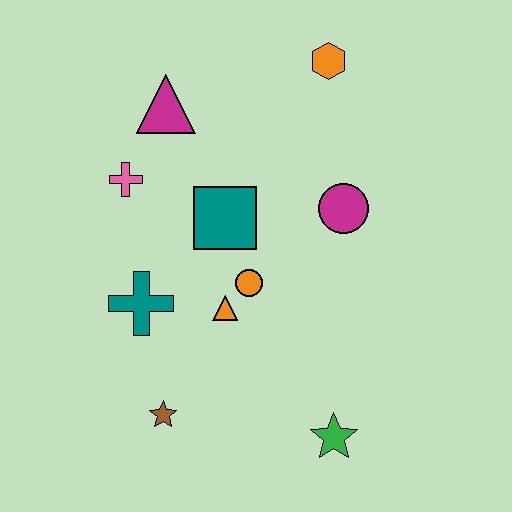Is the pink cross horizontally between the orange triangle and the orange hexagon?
No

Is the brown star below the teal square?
Yes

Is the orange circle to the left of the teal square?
No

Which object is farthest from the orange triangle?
The orange hexagon is farthest from the orange triangle.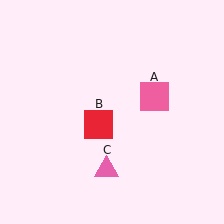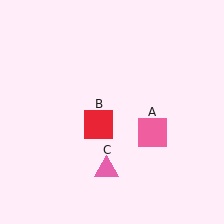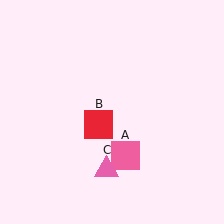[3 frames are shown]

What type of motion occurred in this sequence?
The pink square (object A) rotated clockwise around the center of the scene.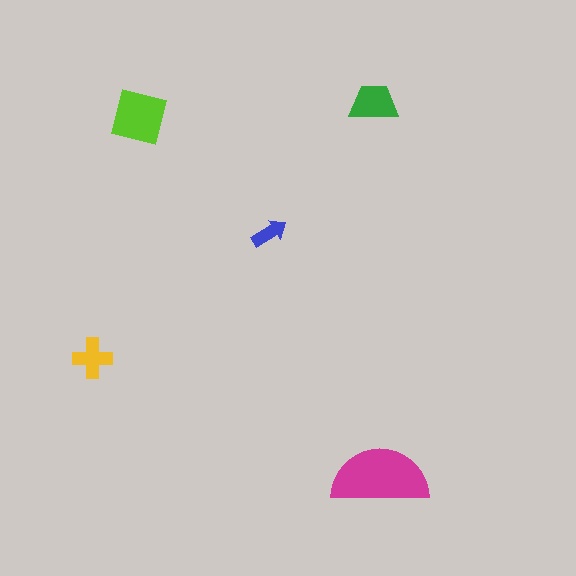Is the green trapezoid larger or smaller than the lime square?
Smaller.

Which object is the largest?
The magenta semicircle.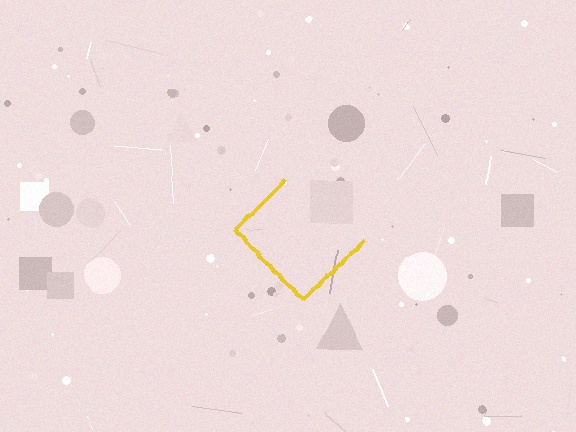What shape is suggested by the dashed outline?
The dashed outline suggests a diamond.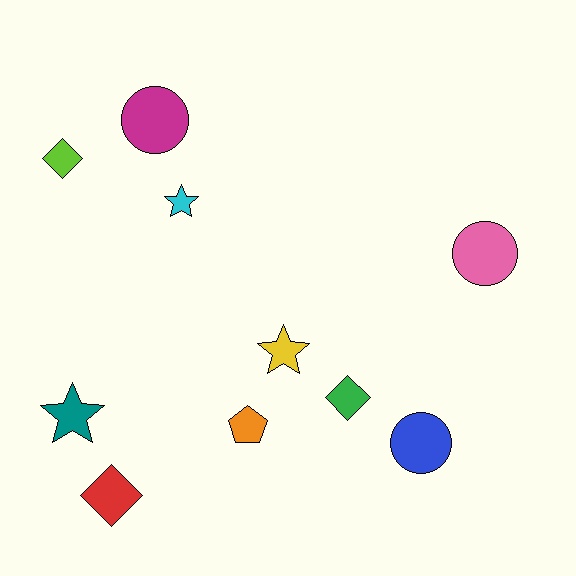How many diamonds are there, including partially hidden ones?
There are 3 diamonds.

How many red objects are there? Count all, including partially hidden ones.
There is 1 red object.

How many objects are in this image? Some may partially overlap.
There are 10 objects.